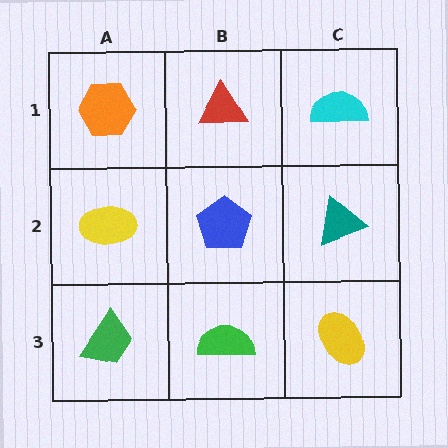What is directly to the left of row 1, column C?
A red triangle.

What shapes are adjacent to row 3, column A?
A yellow ellipse (row 2, column A), a green semicircle (row 3, column B).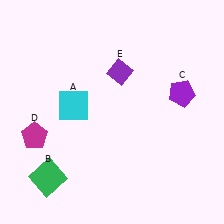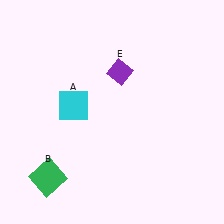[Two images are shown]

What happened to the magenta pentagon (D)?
The magenta pentagon (D) was removed in Image 2. It was in the bottom-left area of Image 1.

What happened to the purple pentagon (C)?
The purple pentagon (C) was removed in Image 2. It was in the top-right area of Image 1.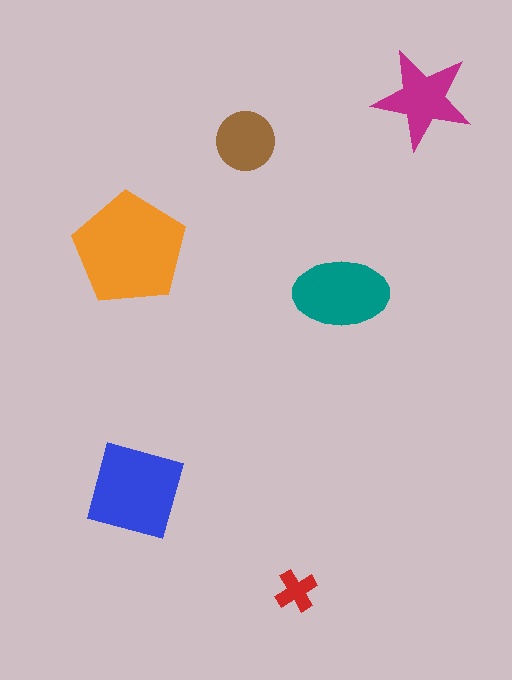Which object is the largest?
The orange pentagon.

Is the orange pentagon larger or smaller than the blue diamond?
Larger.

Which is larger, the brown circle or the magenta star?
The magenta star.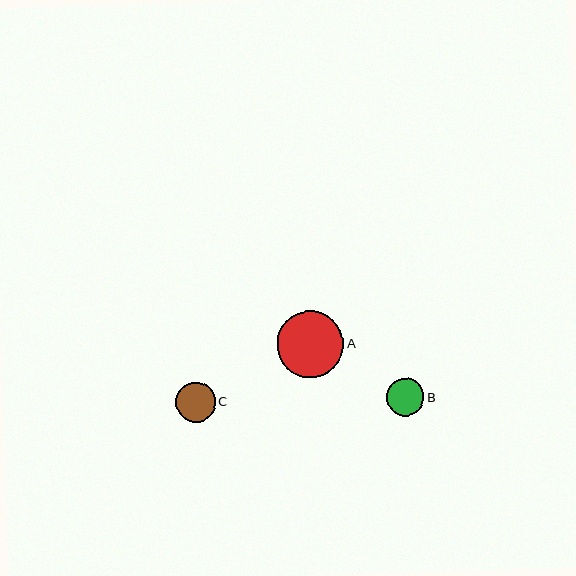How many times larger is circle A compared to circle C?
Circle A is approximately 1.7 times the size of circle C.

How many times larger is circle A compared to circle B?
Circle A is approximately 1.8 times the size of circle B.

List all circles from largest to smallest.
From largest to smallest: A, C, B.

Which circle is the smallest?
Circle B is the smallest with a size of approximately 37 pixels.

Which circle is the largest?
Circle A is the largest with a size of approximately 67 pixels.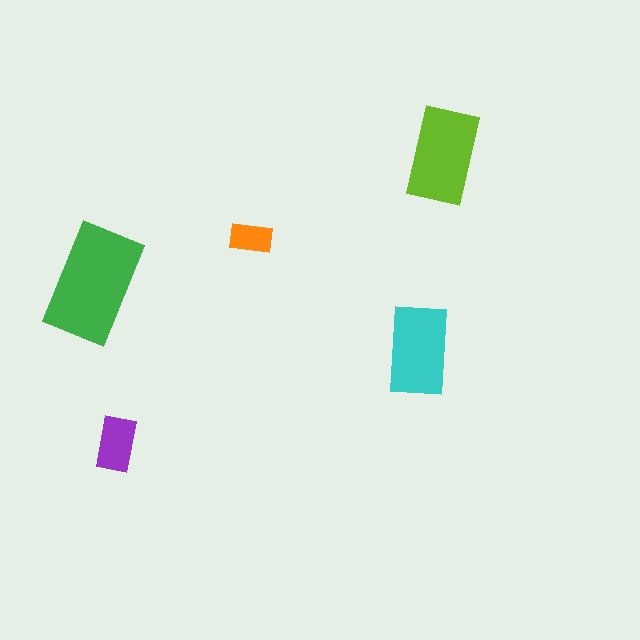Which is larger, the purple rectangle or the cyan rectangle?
The cyan one.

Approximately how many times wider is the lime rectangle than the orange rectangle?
About 2 times wider.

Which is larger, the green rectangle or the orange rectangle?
The green one.